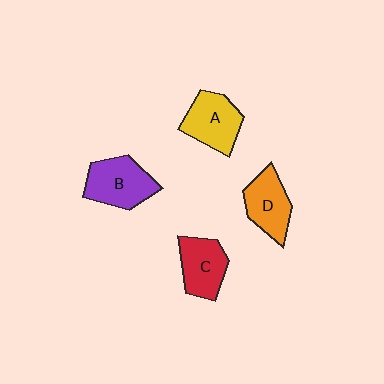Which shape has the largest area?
Shape B (purple).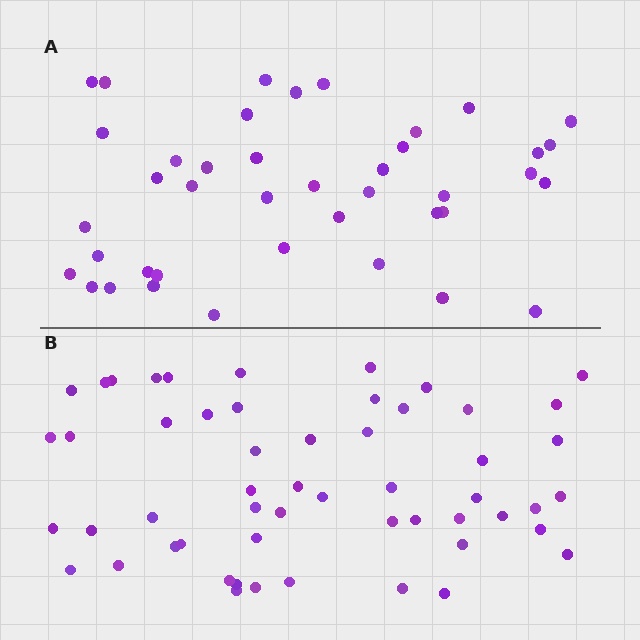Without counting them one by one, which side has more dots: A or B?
Region B (the bottom region) has more dots.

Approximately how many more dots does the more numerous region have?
Region B has approximately 15 more dots than region A.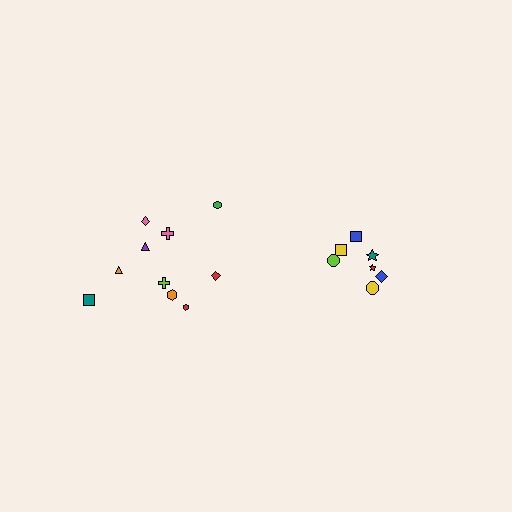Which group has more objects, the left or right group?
The left group.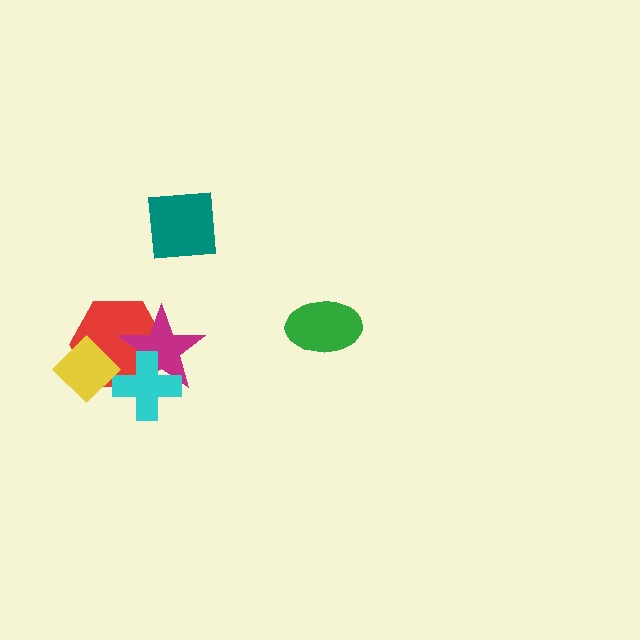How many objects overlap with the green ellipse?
0 objects overlap with the green ellipse.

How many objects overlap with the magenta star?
2 objects overlap with the magenta star.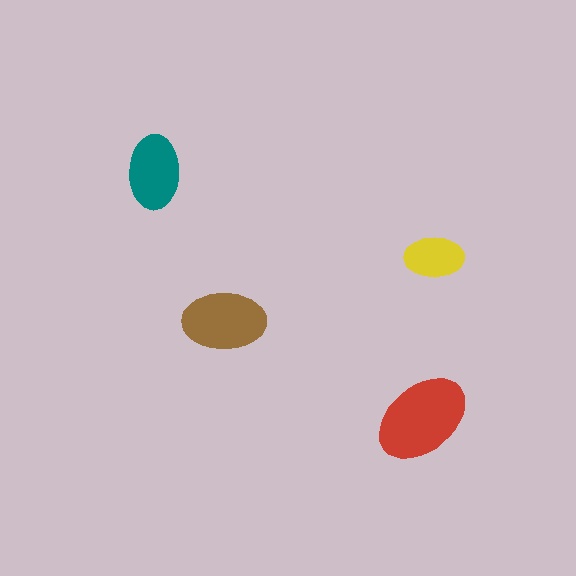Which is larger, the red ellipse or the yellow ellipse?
The red one.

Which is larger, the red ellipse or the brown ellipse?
The red one.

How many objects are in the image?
There are 4 objects in the image.